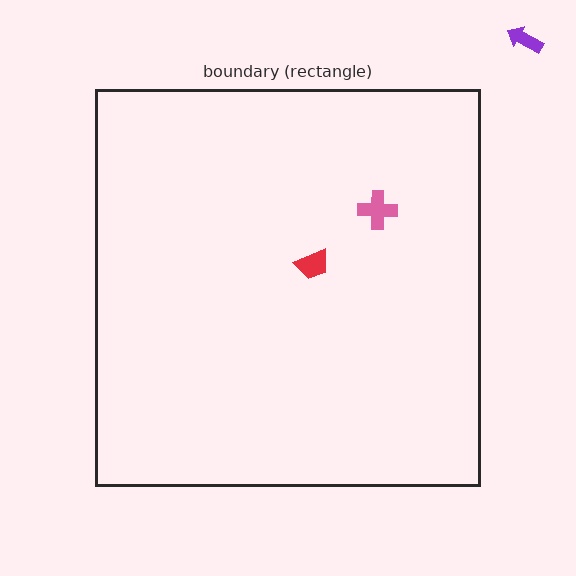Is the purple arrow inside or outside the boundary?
Outside.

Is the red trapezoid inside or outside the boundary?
Inside.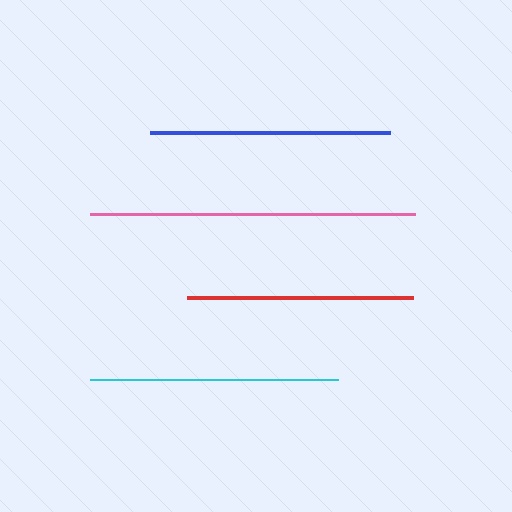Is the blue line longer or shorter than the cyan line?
The cyan line is longer than the blue line.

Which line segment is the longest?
The pink line is the longest at approximately 325 pixels.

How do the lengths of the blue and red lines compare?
The blue and red lines are approximately the same length.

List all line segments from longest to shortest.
From longest to shortest: pink, cyan, blue, red.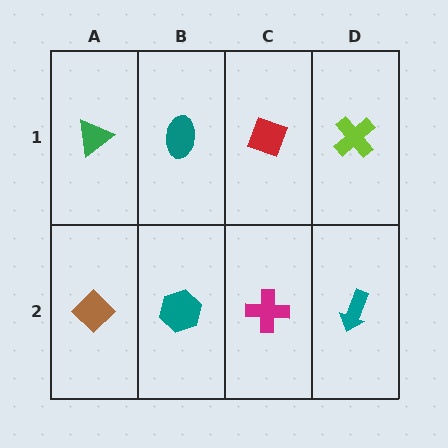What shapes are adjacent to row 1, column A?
A brown diamond (row 2, column A), a teal ellipse (row 1, column B).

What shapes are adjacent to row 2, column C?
A red diamond (row 1, column C), a teal hexagon (row 2, column B), a teal arrow (row 2, column D).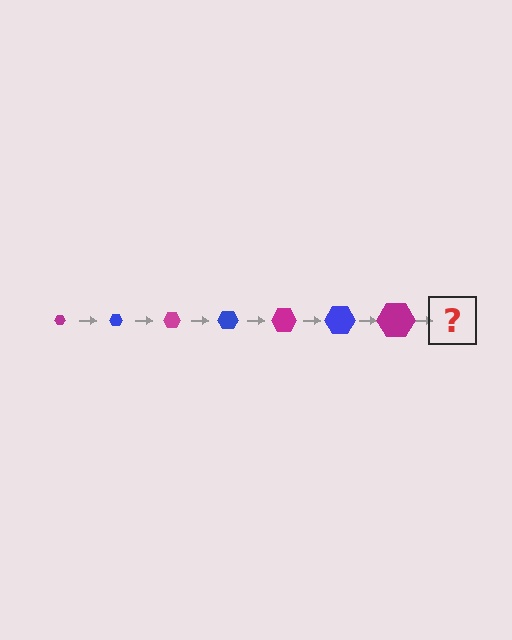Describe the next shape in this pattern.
It should be a blue hexagon, larger than the previous one.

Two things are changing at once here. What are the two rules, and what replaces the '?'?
The two rules are that the hexagon grows larger each step and the color cycles through magenta and blue. The '?' should be a blue hexagon, larger than the previous one.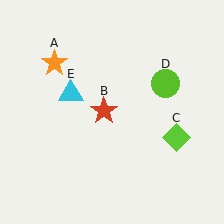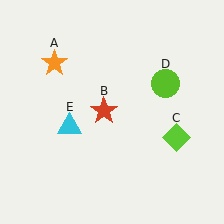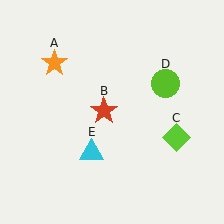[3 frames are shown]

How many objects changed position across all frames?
1 object changed position: cyan triangle (object E).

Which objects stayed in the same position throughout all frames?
Orange star (object A) and red star (object B) and lime diamond (object C) and lime circle (object D) remained stationary.